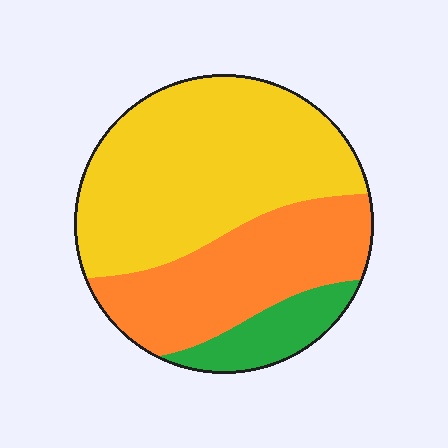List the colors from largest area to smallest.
From largest to smallest: yellow, orange, green.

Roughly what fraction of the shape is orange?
Orange takes up between a quarter and a half of the shape.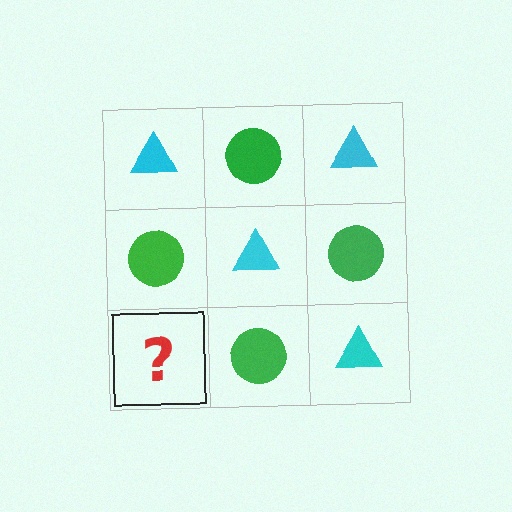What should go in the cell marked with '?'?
The missing cell should contain a cyan triangle.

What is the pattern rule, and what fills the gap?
The rule is that it alternates cyan triangle and green circle in a checkerboard pattern. The gap should be filled with a cyan triangle.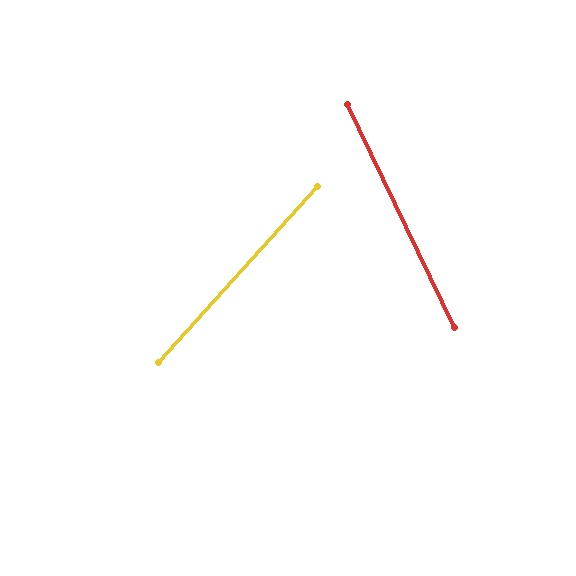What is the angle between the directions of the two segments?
Approximately 68 degrees.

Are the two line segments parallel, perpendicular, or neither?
Neither parallel nor perpendicular — they differ by about 68°.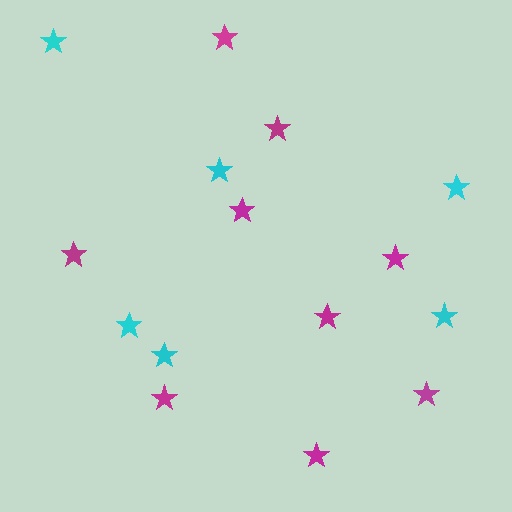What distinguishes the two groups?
There are 2 groups: one group of magenta stars (9) and one group of cyan stars (6).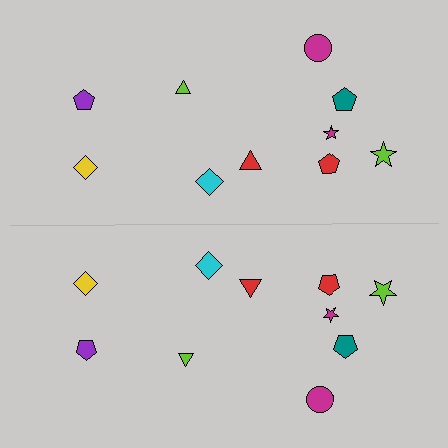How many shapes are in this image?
There are 20 shapes in this image.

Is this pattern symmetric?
Yes, this pattern has bilateral (reflection) symmetry.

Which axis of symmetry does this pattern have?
The pattern has a horizontal axis of symmetry running through the center of the image.